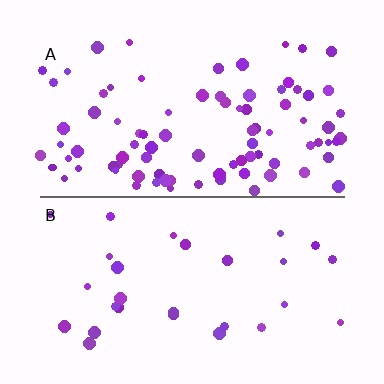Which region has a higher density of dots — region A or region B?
A (the top).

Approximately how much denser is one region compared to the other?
Approximately 3.1× — region A over region B.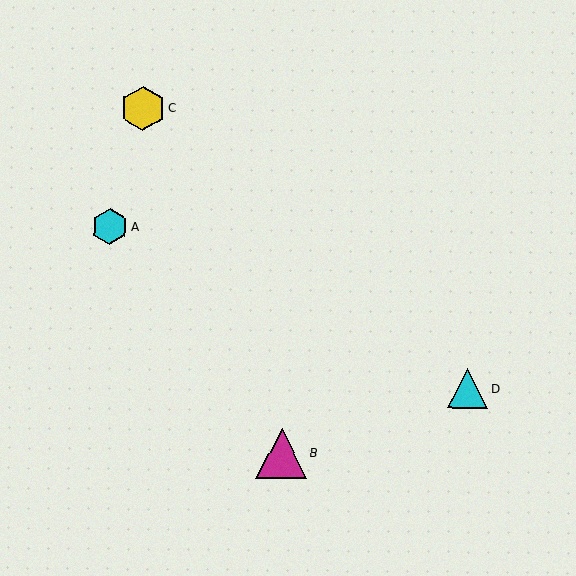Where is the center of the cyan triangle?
The center of the cyan triangle is at (468, 389).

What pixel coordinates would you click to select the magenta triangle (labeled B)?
Click at (282, 453) to select the magenta triangle B.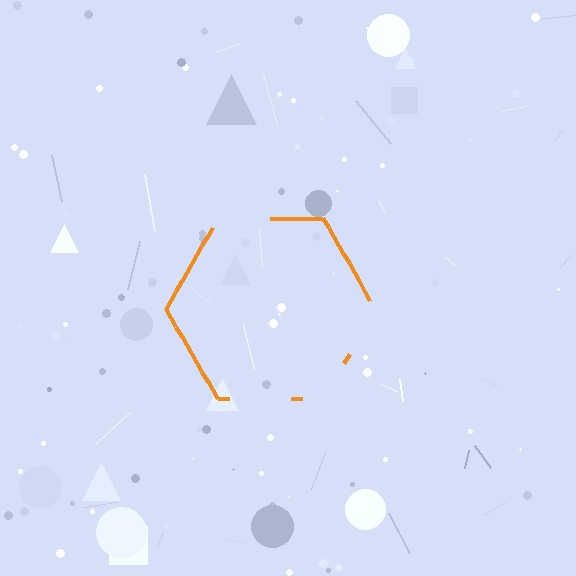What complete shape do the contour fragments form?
The contour fragments form a hexagon.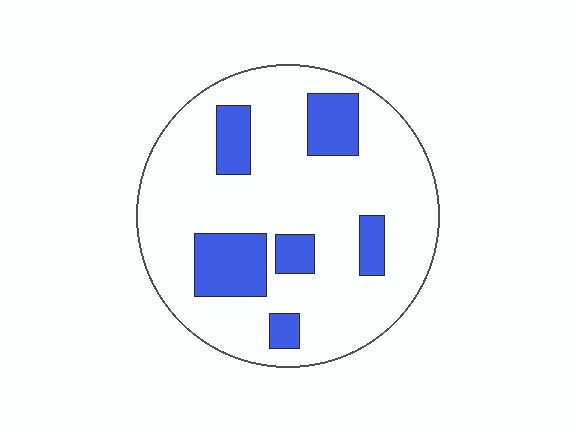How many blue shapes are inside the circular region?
6.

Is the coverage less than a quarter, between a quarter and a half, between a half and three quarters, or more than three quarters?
Less than a quarter.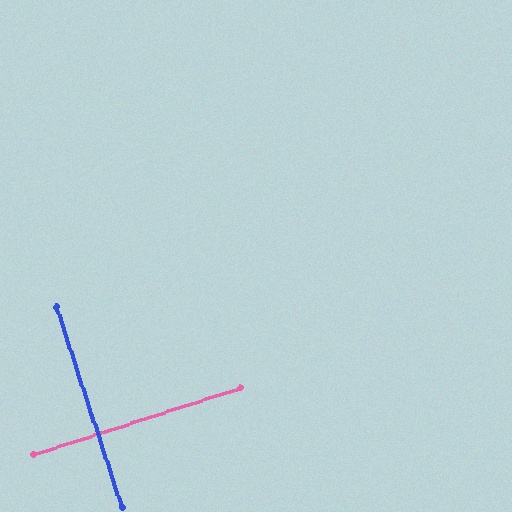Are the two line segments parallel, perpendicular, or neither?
Perpendicular — they meet at approximately 90°.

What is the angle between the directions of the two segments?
Approximately 90 degrees.